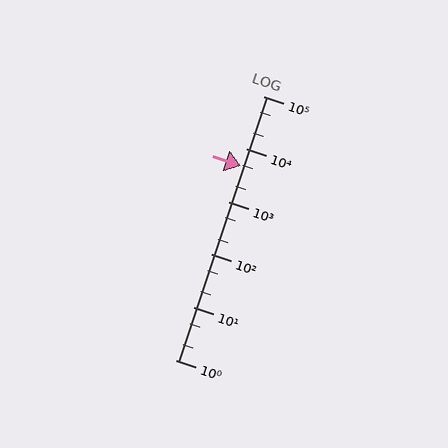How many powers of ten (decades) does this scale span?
The scale spans 5 decades, from 1 to 100000.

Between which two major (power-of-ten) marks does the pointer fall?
The pointer is between 1000 and 10000.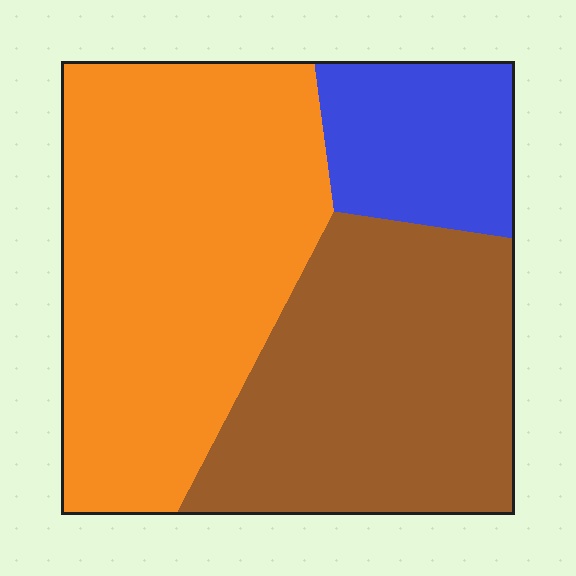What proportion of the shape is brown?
Brown covers 37% of the shape.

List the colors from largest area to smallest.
From largest to smallest: orange, brown, blue.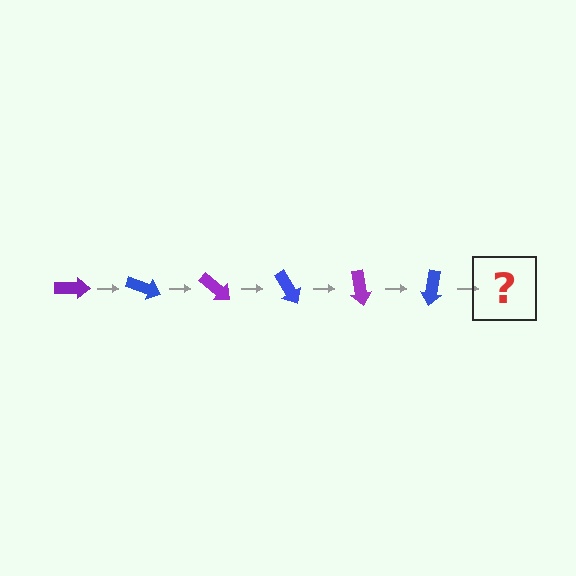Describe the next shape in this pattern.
It should be a purple arrow, rotated 120 degrees from the start.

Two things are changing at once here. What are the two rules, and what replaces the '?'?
The two rules are that it rotates 20 degrees each step and the color cycles through purple and blue. The '?' should be a purple arrow, rotated 120 degrees from the start.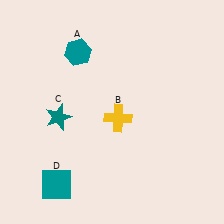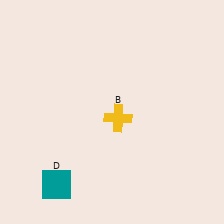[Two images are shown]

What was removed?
The teal hexagon (A), the teal star (C) were removed in Image 2.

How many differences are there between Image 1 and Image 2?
There are 2 differences between the two images.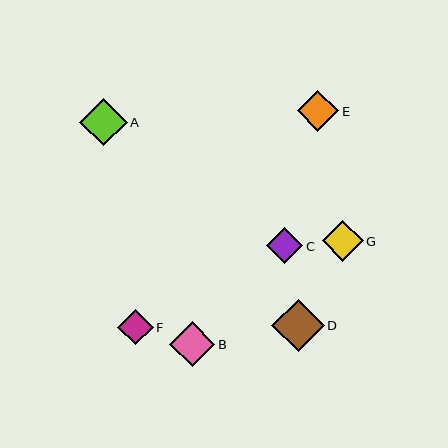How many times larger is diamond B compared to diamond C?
Diamond B is approximately 1.3 times the size of diamond C.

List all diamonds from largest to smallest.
From largest to smallest: D, A, B, E, G, C, F.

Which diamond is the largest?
Diamond D is the largest with a size of approximately 52 pixels.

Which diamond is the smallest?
Diamond F is the smallest with a size of approximately 35 pixels.